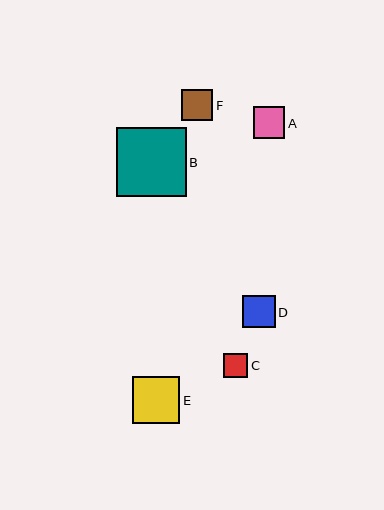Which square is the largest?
Square B is the largest with a size of approximately 70 pixels.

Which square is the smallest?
Square C is the smallest with a size of approximately 24 pixels.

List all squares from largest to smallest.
From largest to smallest: B, E, D, A, F, C.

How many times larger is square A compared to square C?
Square A is approximately 1.3 times the size of square C.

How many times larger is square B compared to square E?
Square B is approximately 1.5 times the size of square E.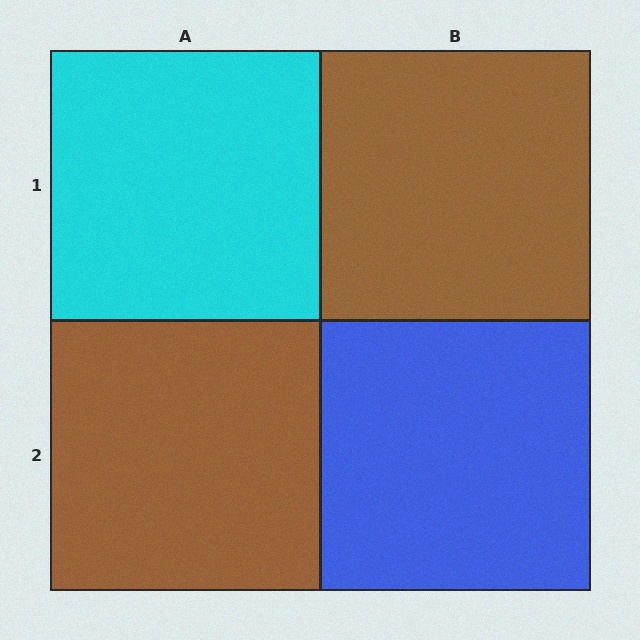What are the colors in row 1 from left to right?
Cyan, brown.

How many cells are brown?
2 cells are brown.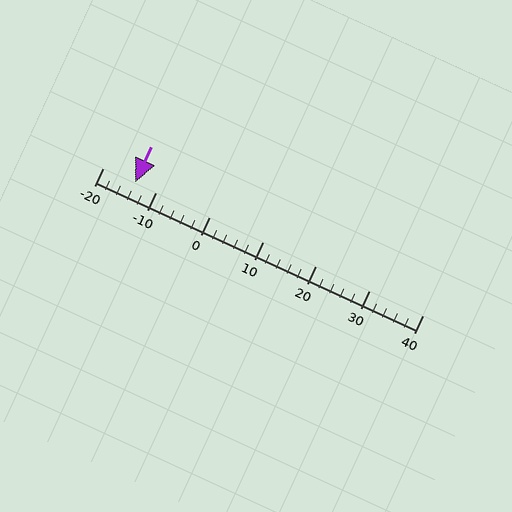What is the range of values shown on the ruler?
The ruler shows values from -20 to 40.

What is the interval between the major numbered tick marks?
The major tick marks are spaced 10 units apart.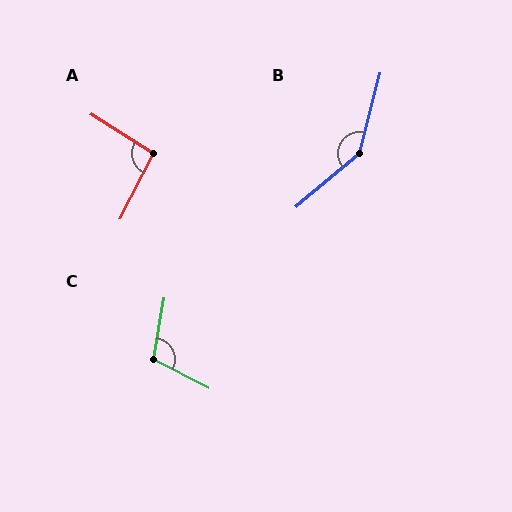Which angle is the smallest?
A, at approximately 95 degrees.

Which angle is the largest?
B, at approximately 144 degrees.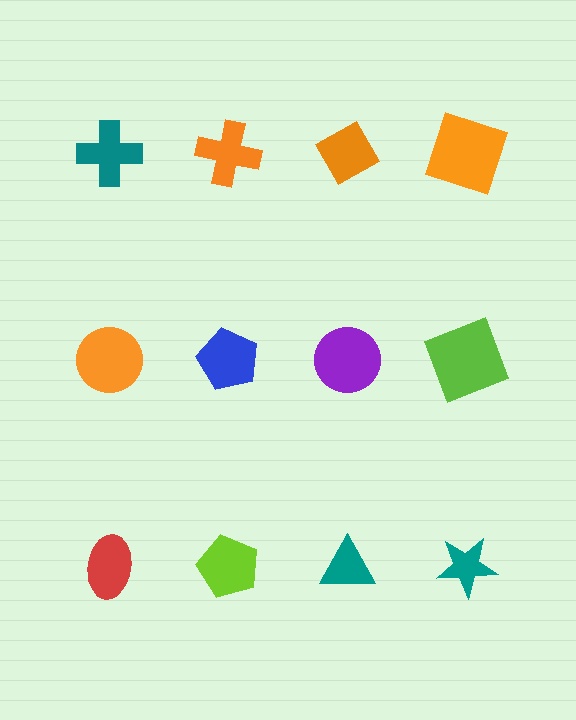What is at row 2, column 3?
A purple circle.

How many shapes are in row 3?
4 shapes.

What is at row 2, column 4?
A lime square.